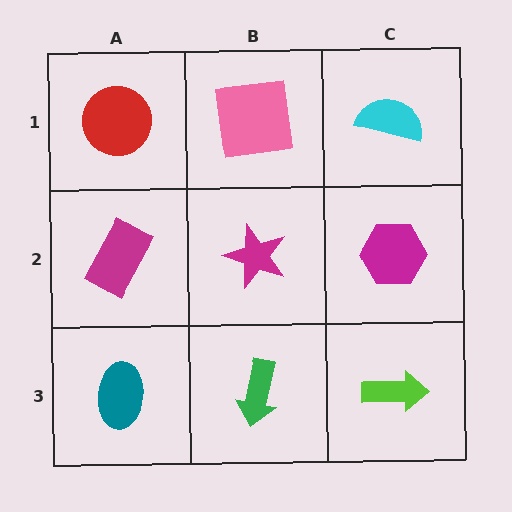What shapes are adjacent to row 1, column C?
A magenta hexagon (row 2, column C), a pink square (row 1, column B).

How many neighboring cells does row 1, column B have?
3.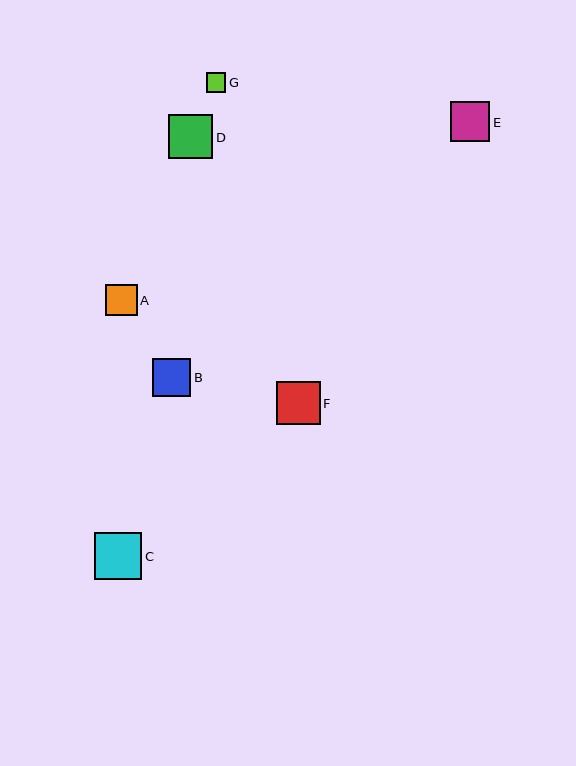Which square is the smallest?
Square G is the smallest with a size of approximately 19 pixels.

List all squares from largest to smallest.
From largest to smallest: C, D, F, E, B, A, G.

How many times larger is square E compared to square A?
Square E is approximately 1.3 times the size of square A.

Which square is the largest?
Square C is the largest with a size of approximately 47 pixels.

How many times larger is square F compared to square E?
Square F is approximately 1.1 times the size of square E.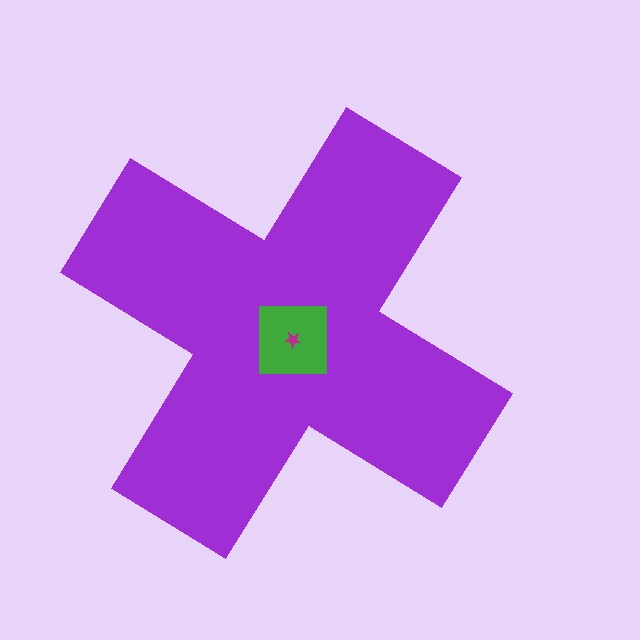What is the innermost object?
The magenta star.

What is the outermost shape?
The purple cross.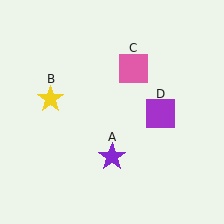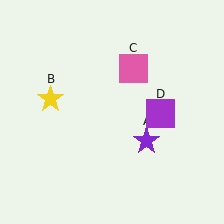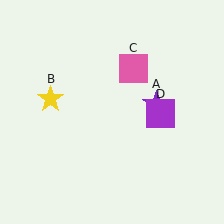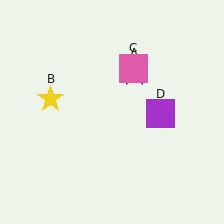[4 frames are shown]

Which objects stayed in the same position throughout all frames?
Yellow star (object B) and pink square (object C) and purple square (object D) remained stationary.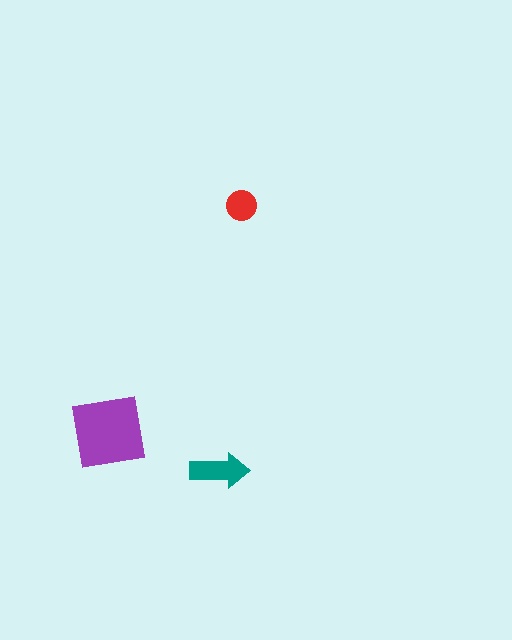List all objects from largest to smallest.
The purple square, the teal arrow, the red circle.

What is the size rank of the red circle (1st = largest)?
3rd.